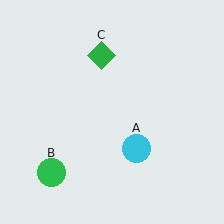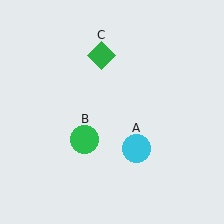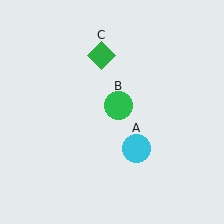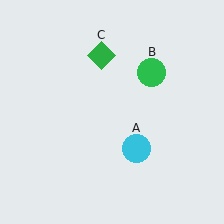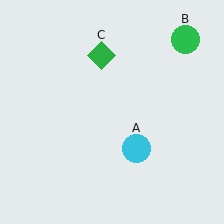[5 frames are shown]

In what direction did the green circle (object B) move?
The green circle (object B) moved up and to the right.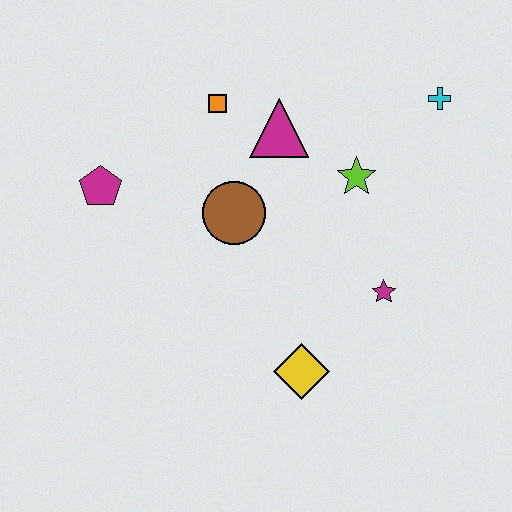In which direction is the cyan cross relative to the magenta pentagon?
The cyan cross is to the right of the magenta pentagon.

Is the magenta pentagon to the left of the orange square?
Yes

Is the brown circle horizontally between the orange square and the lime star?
Yes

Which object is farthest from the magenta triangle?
The yellow diamond is farthest from the magenta triangle.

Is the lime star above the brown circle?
Yes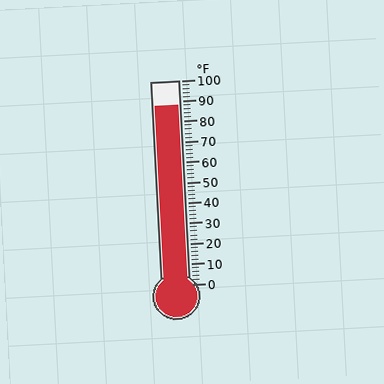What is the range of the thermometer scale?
The thermometer scale ranges from 0°F to 100°F.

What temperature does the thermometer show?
The thermometer shows approximately 88°F.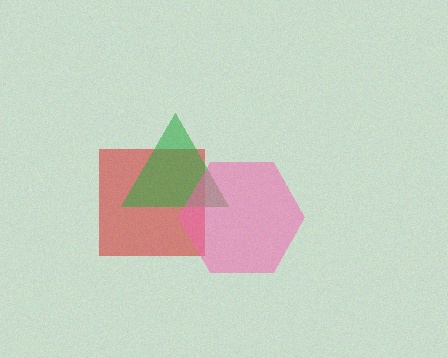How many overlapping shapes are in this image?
There are 3 overlapping shapes in the image.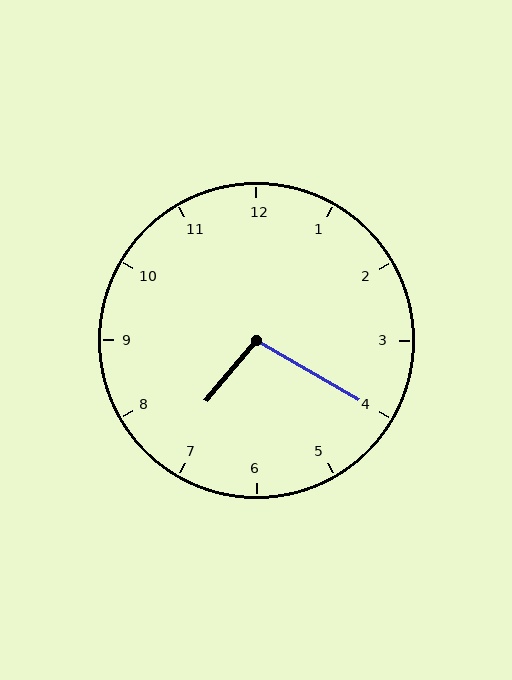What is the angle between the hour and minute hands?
Approximately 100 degrees.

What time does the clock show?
7:20.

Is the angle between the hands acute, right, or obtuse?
It is obtuse.